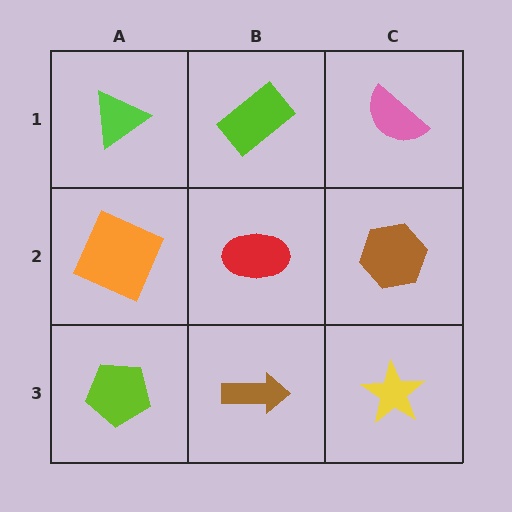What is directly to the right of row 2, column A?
A red ellipse.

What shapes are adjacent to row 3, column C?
A brown hexagon (row 2, column C), a brown arrow (row 3, column B).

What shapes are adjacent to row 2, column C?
A pink semicircle (row 1, column C), a yellow star (row 3, column C), a red ellipse (row 2, column B).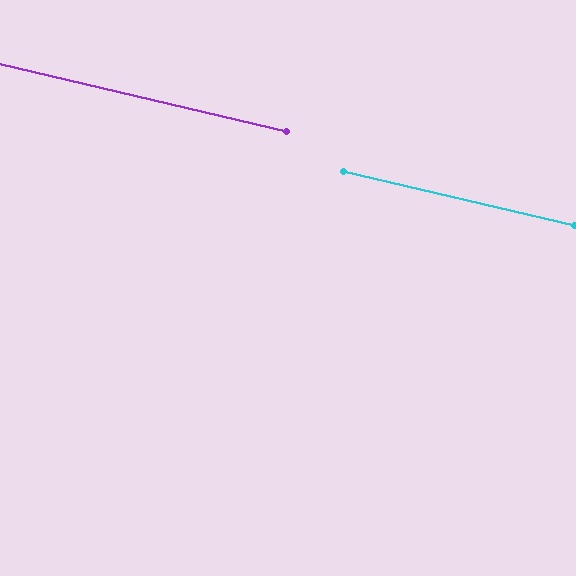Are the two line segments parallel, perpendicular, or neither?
Parallel — their directions differ by only 0.2°.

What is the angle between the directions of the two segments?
Approximately 0 degrees.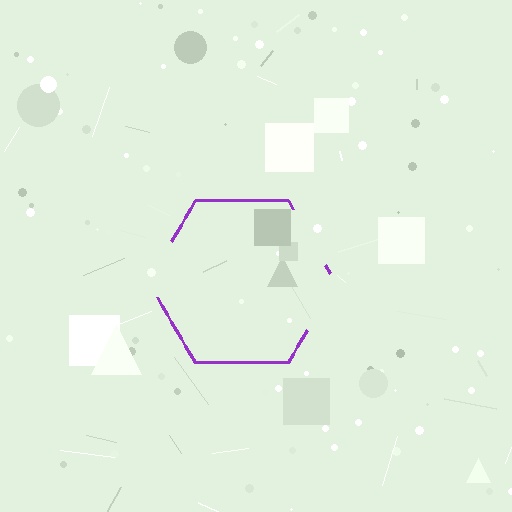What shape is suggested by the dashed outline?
The dashed outline suggests a hexagon.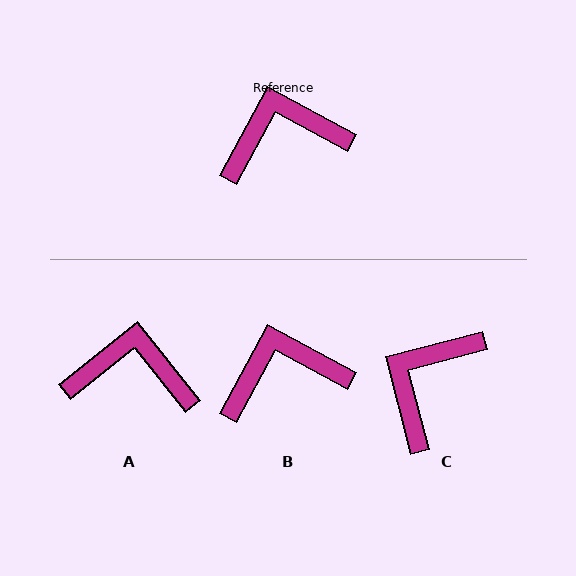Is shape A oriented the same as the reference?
No, it is off by about 23 degrees.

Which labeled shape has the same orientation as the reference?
B.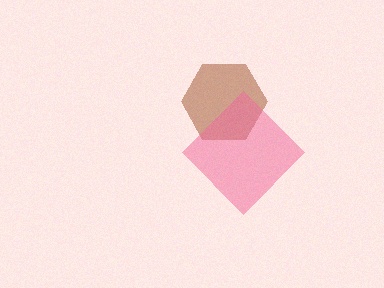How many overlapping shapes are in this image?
There are 2 overlapping shapes in the image.